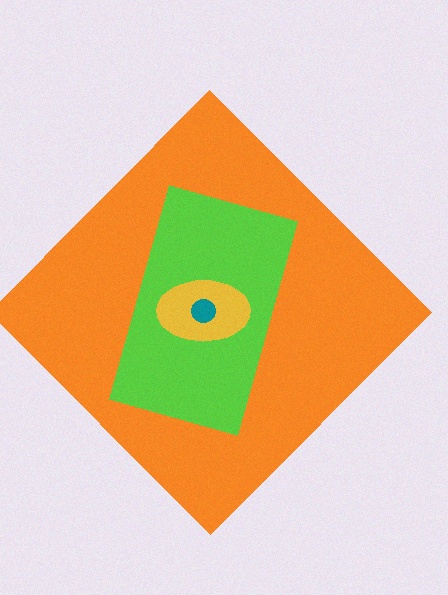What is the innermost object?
The teal circle.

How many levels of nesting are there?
4.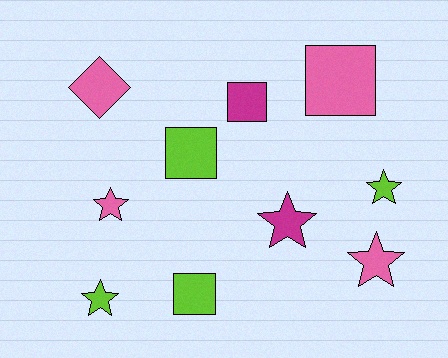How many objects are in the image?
There are 10 objects.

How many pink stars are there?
There are 2 pink stars.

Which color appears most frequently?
Pink, with 4 objects.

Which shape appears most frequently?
Star, with 5 objects.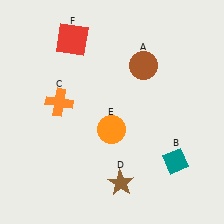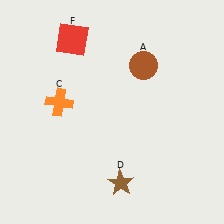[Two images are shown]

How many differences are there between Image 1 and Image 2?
There are 2 differences between the two images.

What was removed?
The teal diamond (B), the orange circle (E) were removed in Image 2.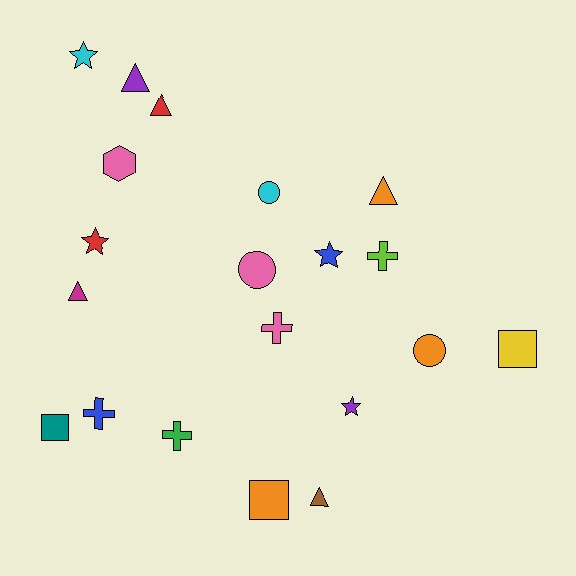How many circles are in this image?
There are 3 circles.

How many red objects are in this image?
There are 2 red objects.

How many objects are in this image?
There are 20 objects.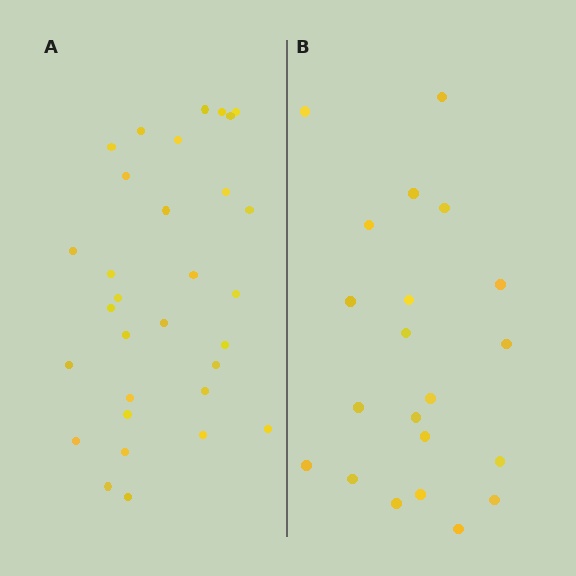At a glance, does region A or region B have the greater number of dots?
Region A (the left region) has more dots.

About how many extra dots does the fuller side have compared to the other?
Region A has roughly 10 or so more dots than region B.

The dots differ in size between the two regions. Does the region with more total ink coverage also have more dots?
No. Region B has more total ink coverage because its dots are larger, but region A actually contains more individual dots. Total area can be misleading — the number of items is what matters here.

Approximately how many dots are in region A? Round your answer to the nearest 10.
About 30 dots. (The exact count is 31, which rounds to 30.)